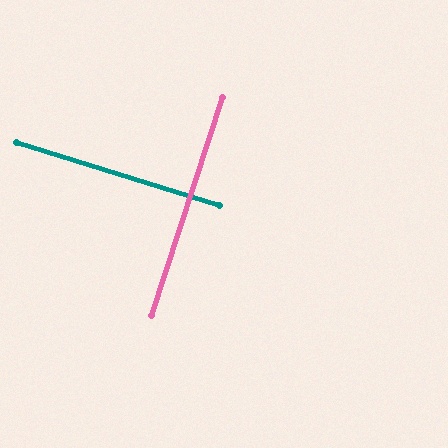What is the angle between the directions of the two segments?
Approximately 89 degrees.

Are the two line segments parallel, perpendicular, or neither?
Perpendicular — they meet at approximately 89°.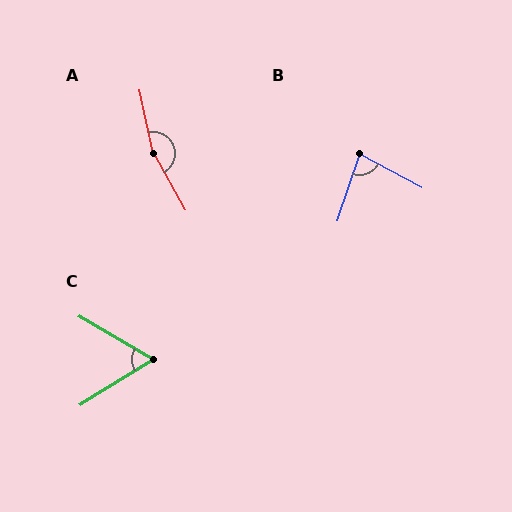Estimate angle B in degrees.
Approximately 80 degrees.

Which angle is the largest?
A, at approximately 163 degrees.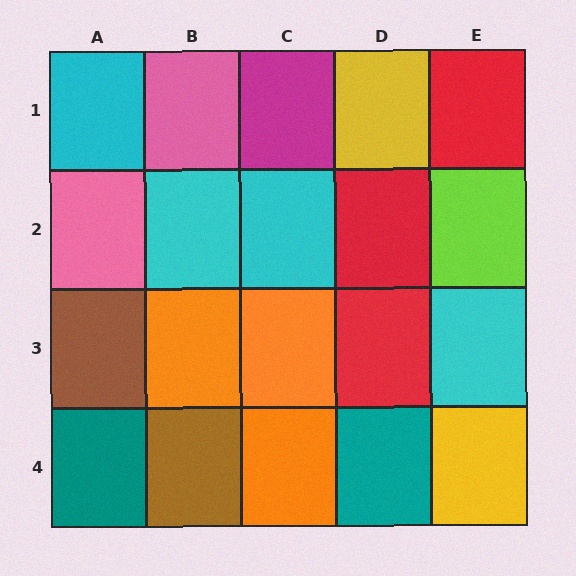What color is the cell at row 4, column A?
Teal.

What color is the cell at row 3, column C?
Orange.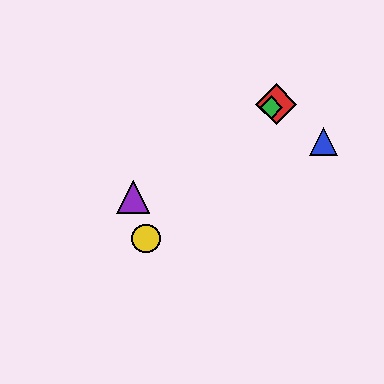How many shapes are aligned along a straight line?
3 shapes (the red diamond, the green diamond, the purple triangle) are aligned along a straight line.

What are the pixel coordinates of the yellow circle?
The yellow circle is at (146, 238).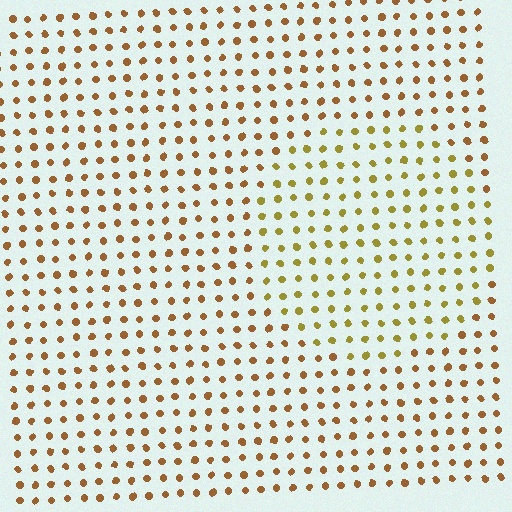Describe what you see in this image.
The image is filled with small brown elements in a uniform arrangement. A circle-shaped region is visible where the elements are tinted to a slightly different hue, forming a subtle color boundary.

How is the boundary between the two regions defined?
The boundary is defined purely by a slight shift in hue (about 28 degrees). Spacing, size, and orientation are identical on both sides.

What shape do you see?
I see a circle.